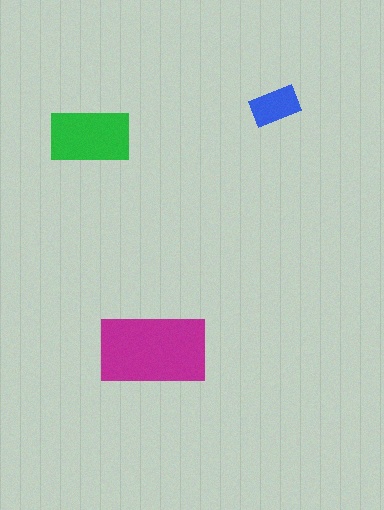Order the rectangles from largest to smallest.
the magenta one, the green one, the blue one.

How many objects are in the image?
There are 3 objects in the image.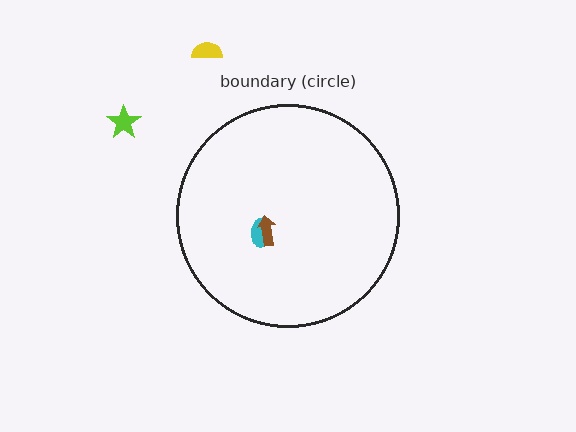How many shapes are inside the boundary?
2 inside, 2 outside.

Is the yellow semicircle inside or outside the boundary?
Outside.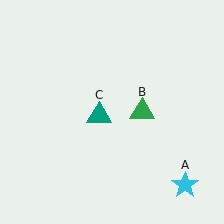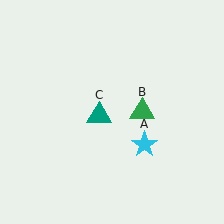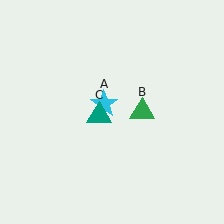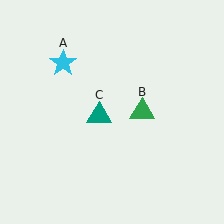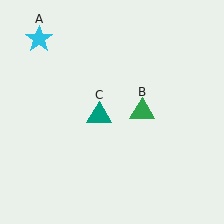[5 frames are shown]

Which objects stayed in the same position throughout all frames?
Green triangle (object B) and teal triangle (object C) remained stationary.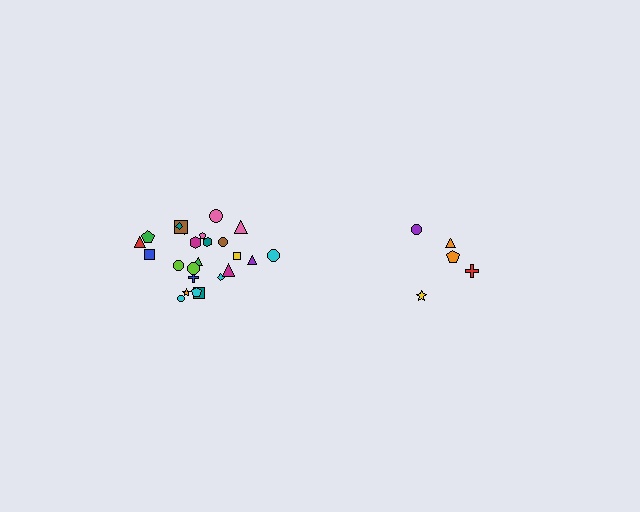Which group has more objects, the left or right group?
The left group.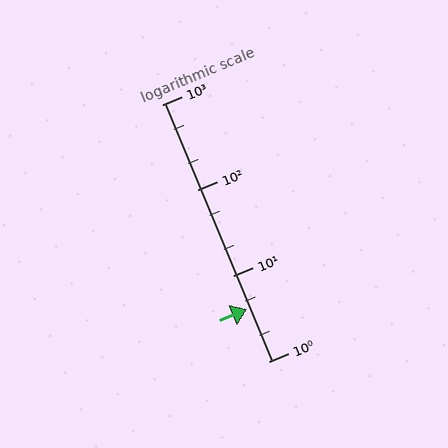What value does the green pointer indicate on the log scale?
The pointer indicates approximately 4.1.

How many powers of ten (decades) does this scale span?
The scale spans 3 decades, from 1 to 1000.